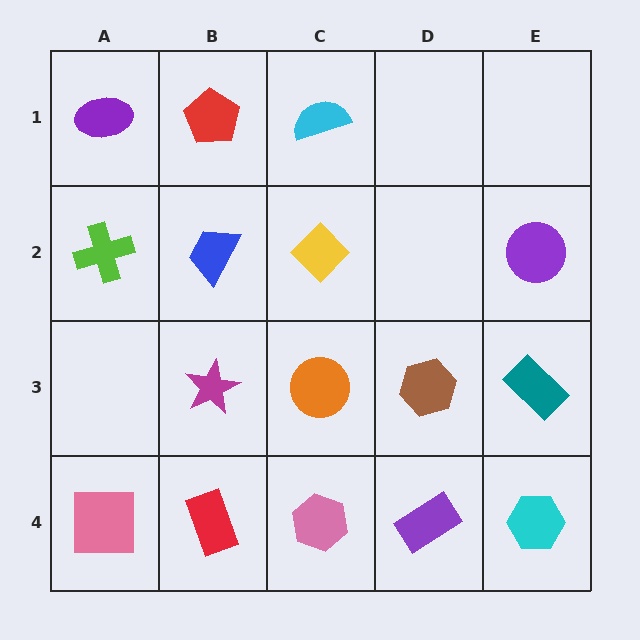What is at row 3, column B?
A magenta star.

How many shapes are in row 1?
3 shapes.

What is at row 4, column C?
A pink hexagon.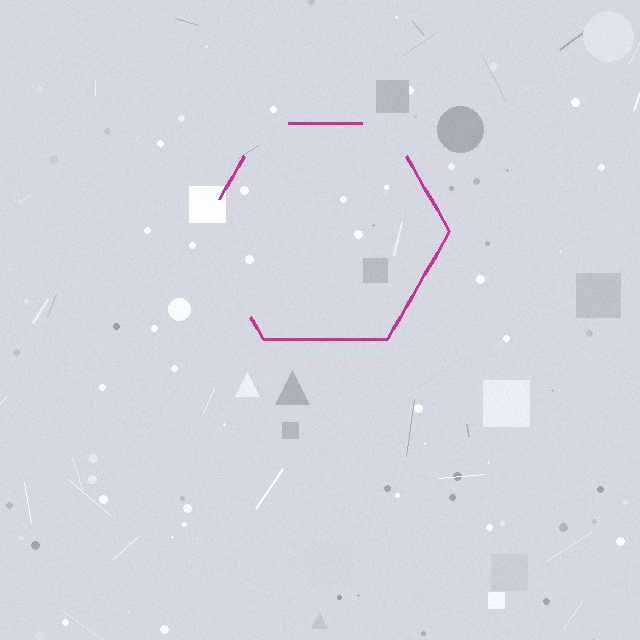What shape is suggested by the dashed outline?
The dashed outline suggests a hexagon.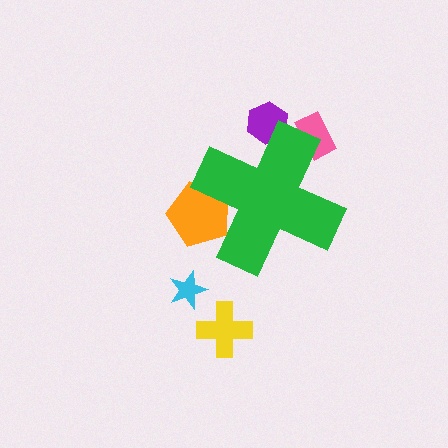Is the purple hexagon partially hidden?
Yes, the purple hexagon is partially hidden behind the green cross.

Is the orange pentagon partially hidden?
Yes, the orange pentagon is partially hidden behind the green cross.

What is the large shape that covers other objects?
A green cross.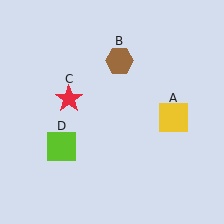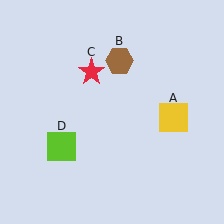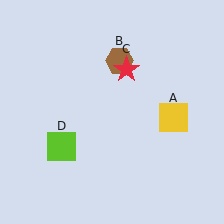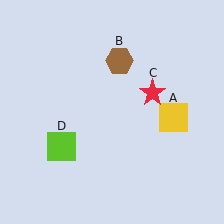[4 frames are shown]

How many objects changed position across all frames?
1 object changed position: red star (object C).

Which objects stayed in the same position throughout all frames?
Yellow square (object A) and brown hexagon (object B) and lime square (object D) remained stationary.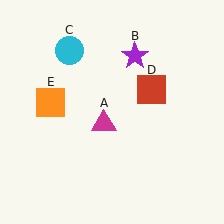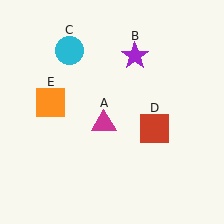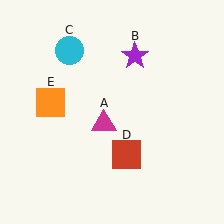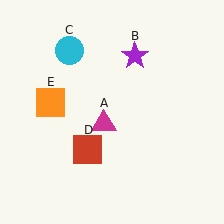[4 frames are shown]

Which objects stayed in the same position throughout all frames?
Magenta triangle (object A) and purple star (object B) and cyan circle (object C) and orange square (object E) remained stationary.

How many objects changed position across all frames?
1 object changed position: red square (object D).